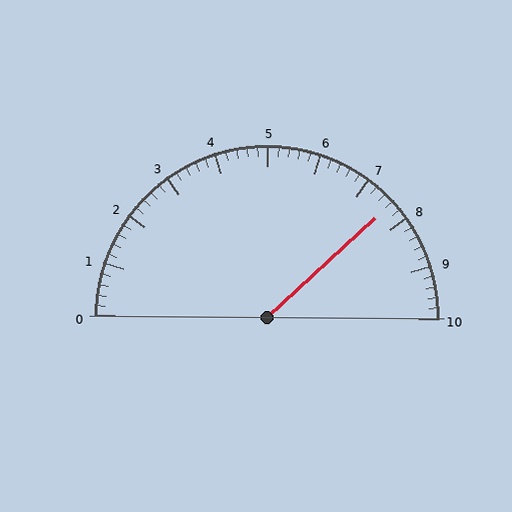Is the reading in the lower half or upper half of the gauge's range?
The reading is in the upper half of the range (0 to 10).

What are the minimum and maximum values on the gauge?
The gauge ranges from 0 to 10.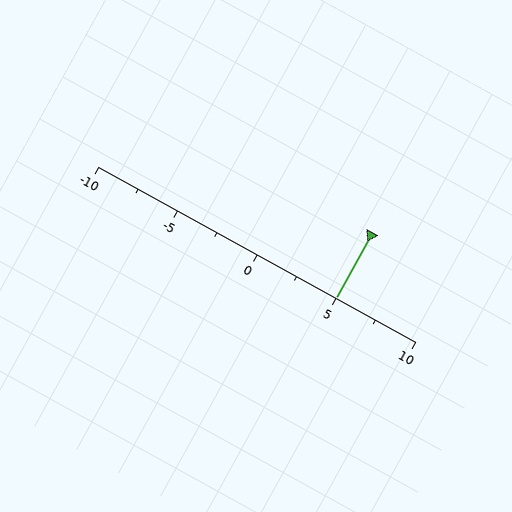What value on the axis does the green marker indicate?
The marker indicates approximately 5.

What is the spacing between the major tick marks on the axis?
The major ticks are spaced 5 apart.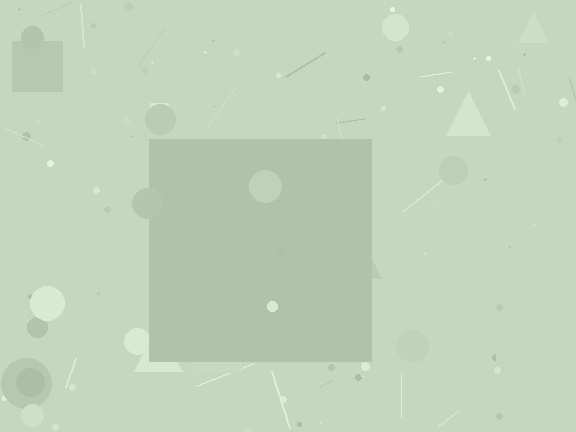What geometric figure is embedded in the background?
A square is embedded in the background.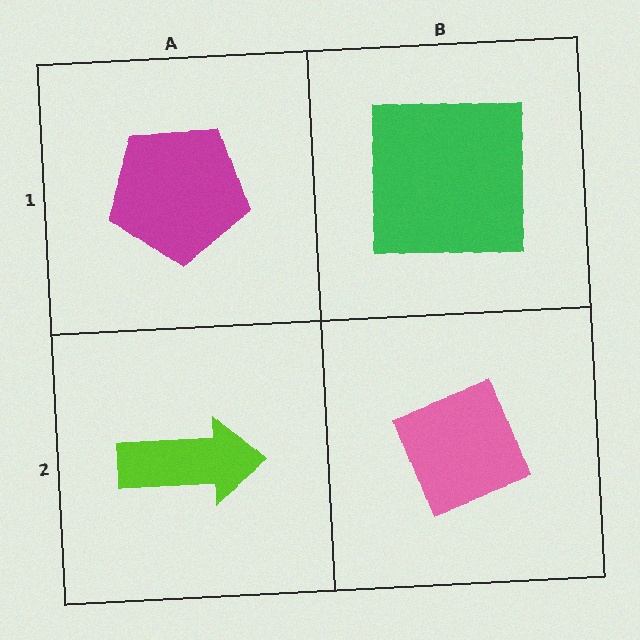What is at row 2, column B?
A pink diamond.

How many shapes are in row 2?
2 shapes.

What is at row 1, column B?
A green square.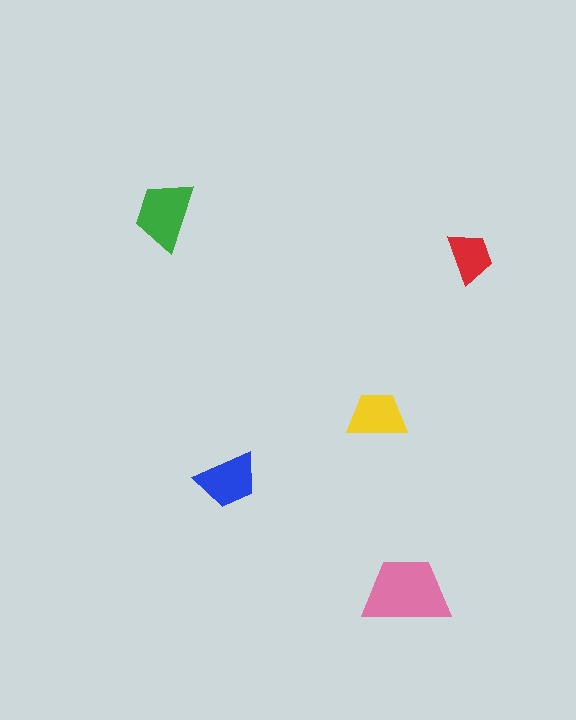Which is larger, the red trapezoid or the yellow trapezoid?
The yellow one.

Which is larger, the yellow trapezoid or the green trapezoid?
The green one.